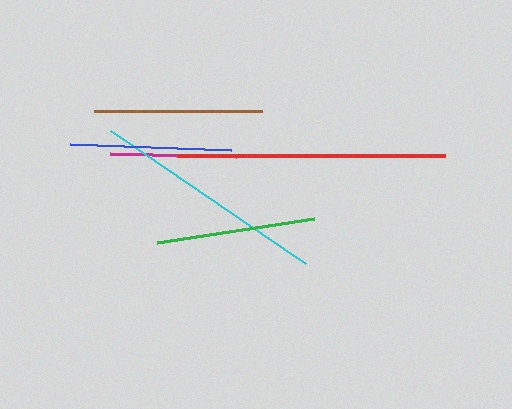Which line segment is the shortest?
The magenta line is the shortest at approximately 126 pixels.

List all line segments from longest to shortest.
From longest to shortest: red, cyan, brown, blue, green, magenta.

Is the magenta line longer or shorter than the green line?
The green line is longer than the magenta line.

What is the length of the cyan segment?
The cyan segment is approximately 236 pixels long.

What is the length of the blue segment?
The blue segment is approximately 161 pixels long.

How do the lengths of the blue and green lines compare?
The blue and green lines are approximately the same length.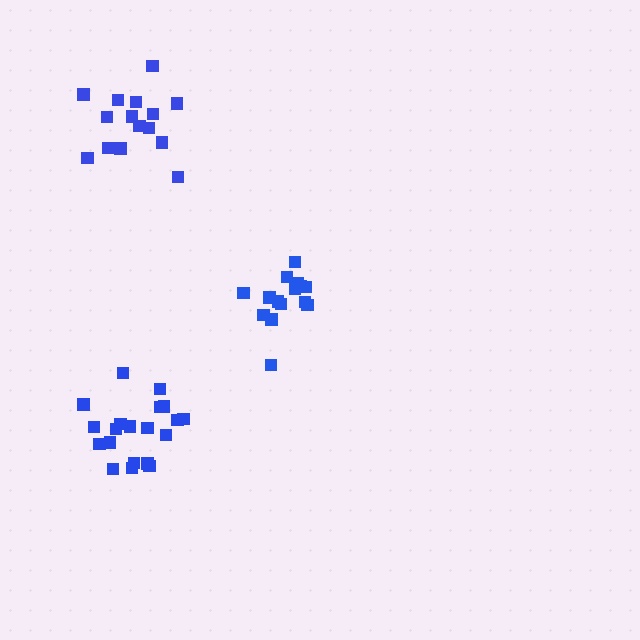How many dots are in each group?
Group 1: 15 dots, Group 2: 15 dots, Group 3: 20 dots (50 total).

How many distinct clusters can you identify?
There are 3 distinct clusters.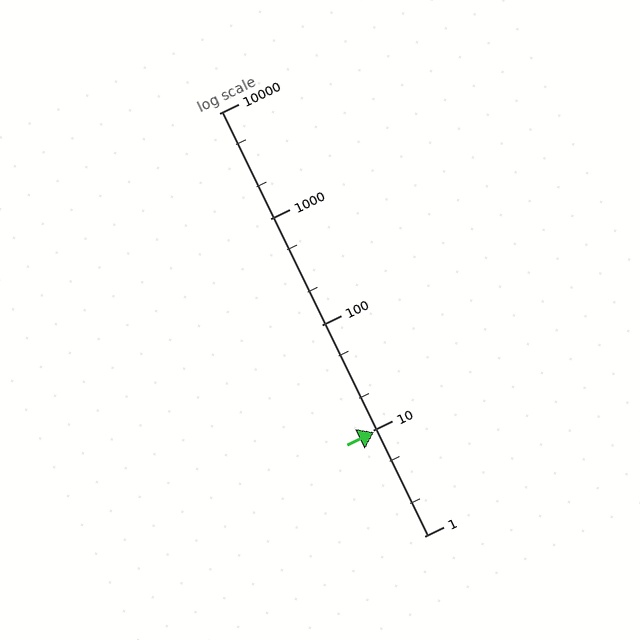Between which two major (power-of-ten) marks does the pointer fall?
The pointer is between 1 and 10.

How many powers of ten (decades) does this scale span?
The scale spans 4 decades, from 1 to 10000.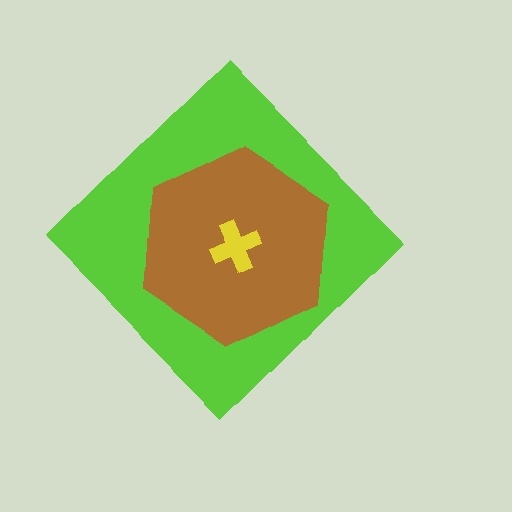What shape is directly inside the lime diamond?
The brown hexagon.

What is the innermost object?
The yellow cross.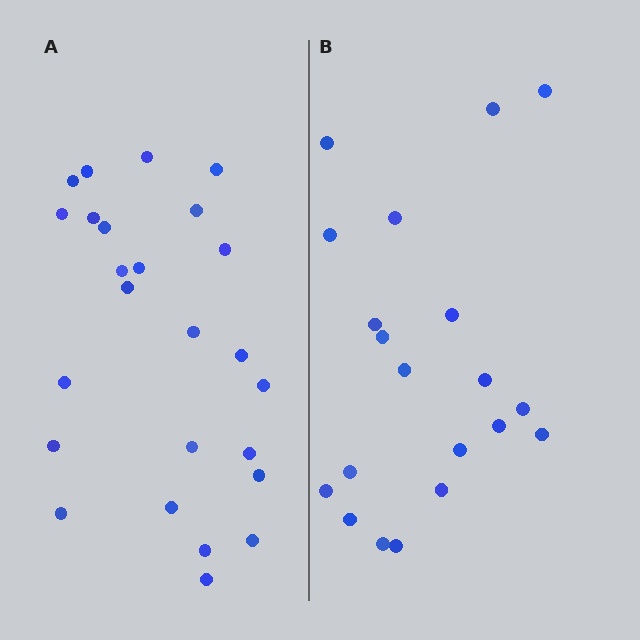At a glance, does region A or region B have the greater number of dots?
Region A (the left region) has more dots.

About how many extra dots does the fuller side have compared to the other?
Region A has about 5 more dots than region B.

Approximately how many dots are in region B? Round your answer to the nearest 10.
About 20 dots.